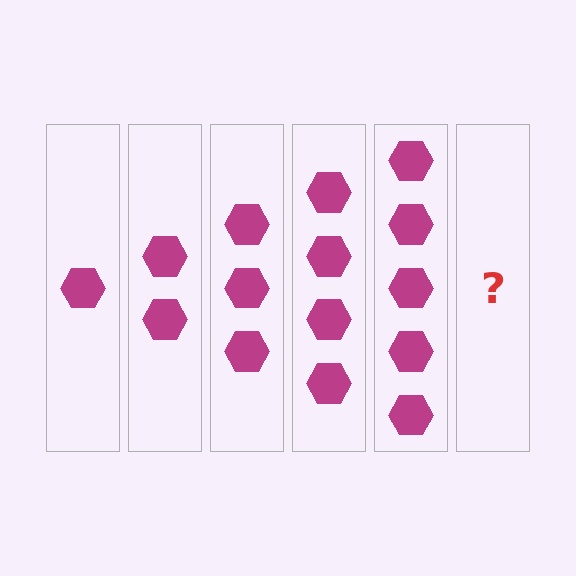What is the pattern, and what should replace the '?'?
The pattern is that each step adds one more hexagon. The '?' should be 6 hexagons.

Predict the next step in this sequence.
The next step is 6 hexagons.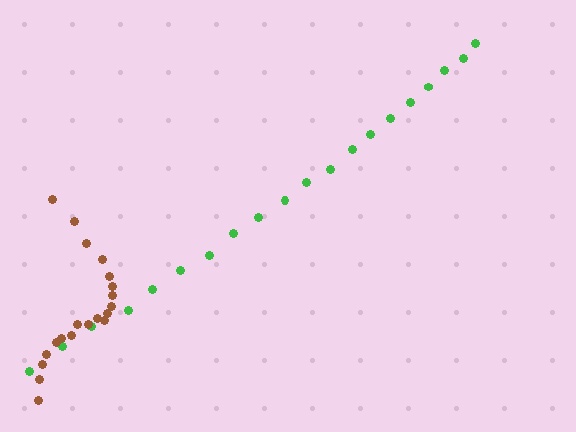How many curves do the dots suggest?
There are 2 distinct paths.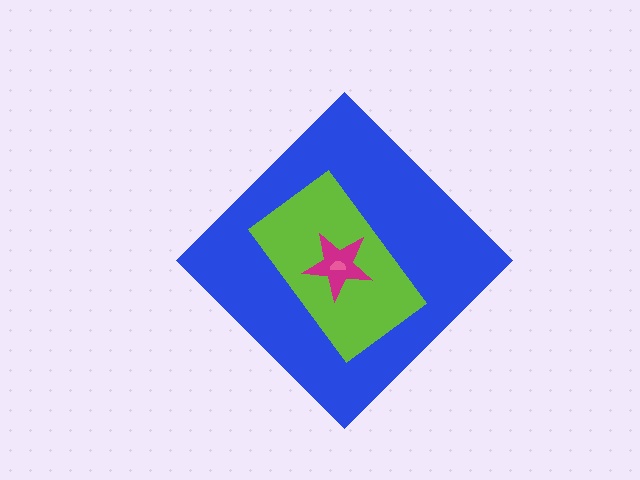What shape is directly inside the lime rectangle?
The magenta star.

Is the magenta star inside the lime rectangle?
Yes.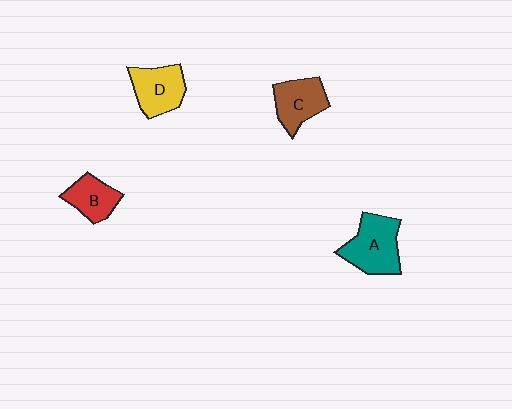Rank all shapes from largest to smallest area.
From largest to smallest: A (teal), D (yellow), C (brown), B (red).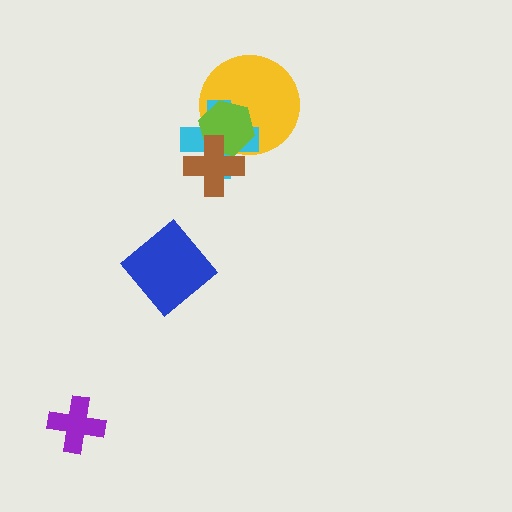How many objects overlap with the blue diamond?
0 objects overlap with the blue diamond.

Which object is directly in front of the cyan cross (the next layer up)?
The lime hexagon is directly in front of the cyan cross.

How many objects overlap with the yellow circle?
3 objects overlap with the yellow circle.